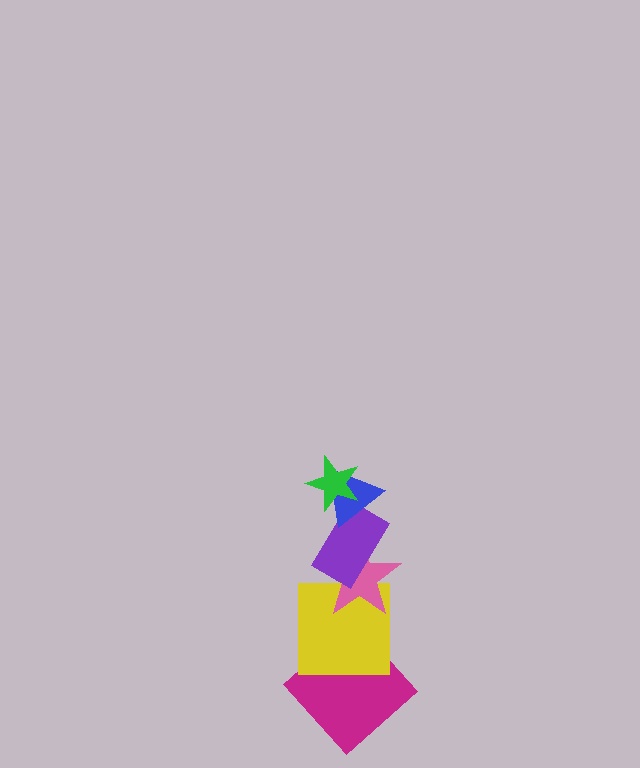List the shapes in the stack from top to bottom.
From top to bottom: the green star, the blue triangle, the purple rectangle, the pink star, the yellow square, the magenta diamond.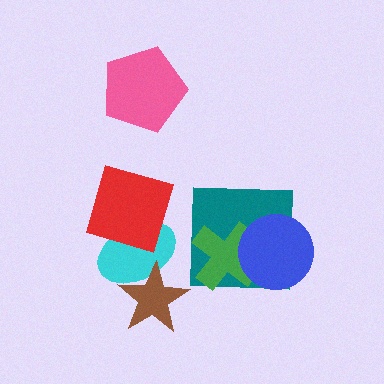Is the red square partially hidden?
No, no other shape covers it.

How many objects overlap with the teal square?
2 objects overlap with the teal square.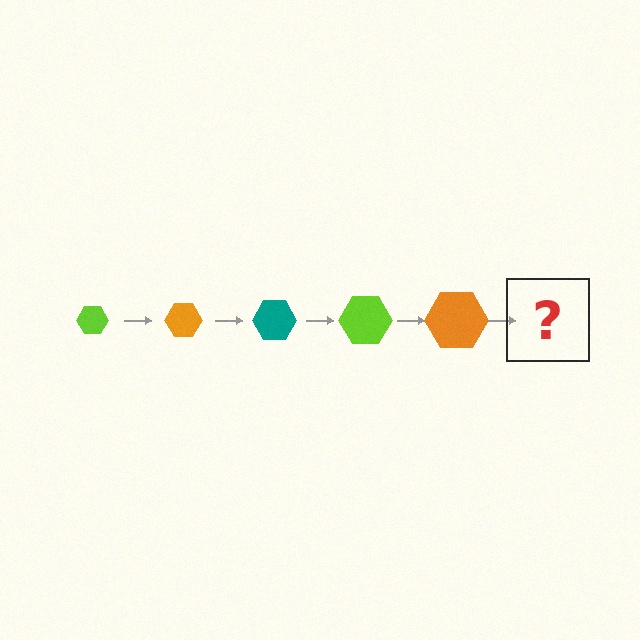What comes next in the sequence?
The next element should be a teal hexagon, larger than the previous one.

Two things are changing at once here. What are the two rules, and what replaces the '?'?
The two rules are that the hexagon grows larger each step and the color cycles through lime, orange, and teal. The '?' should be a teal hexagon, larger than the previous one.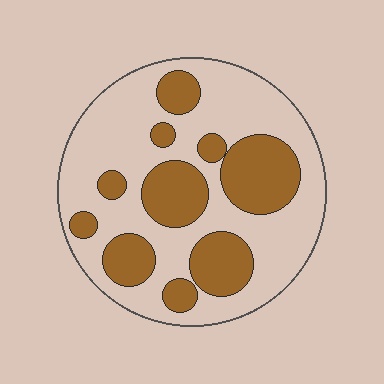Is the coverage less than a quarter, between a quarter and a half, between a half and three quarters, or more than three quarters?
Between a quarter and a half.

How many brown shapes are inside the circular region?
10.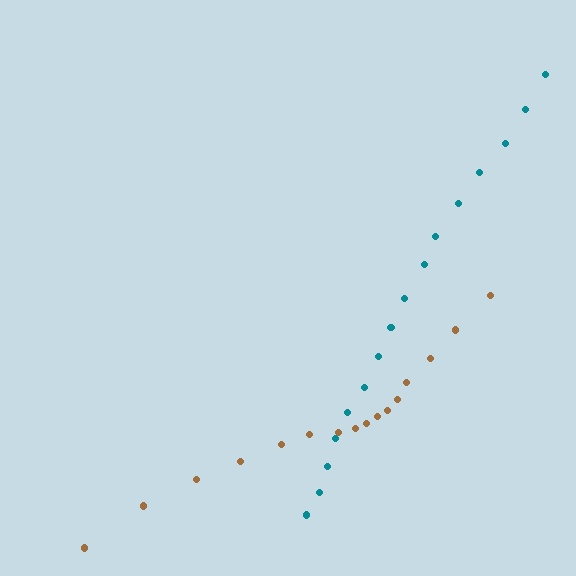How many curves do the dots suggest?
There are 2 distinct paths.